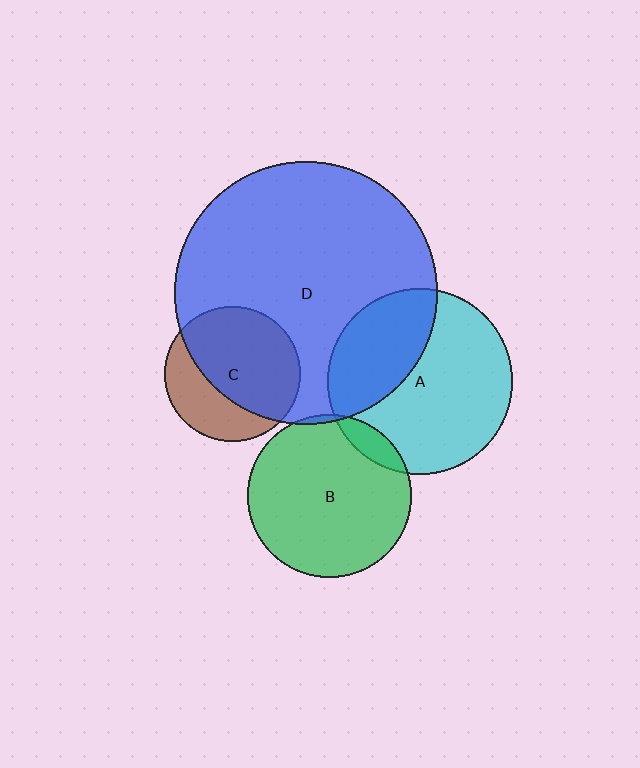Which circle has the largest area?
Circle D (blue).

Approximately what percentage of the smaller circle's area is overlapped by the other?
Approximately 5%.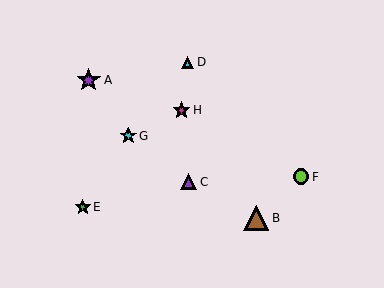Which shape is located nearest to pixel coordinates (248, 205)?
The brown triangle (labeled B) at (256, 218) is nearest to that location.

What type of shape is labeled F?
Shape F is a lime circle.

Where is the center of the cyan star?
The center of the cyan star is at (128, 136).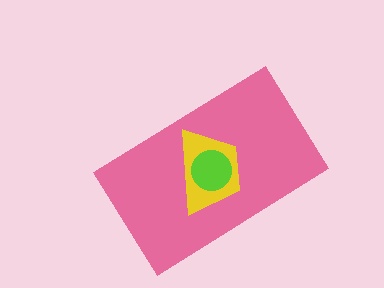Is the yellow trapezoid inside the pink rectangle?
Yes.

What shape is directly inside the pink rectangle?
The yellow trapezoid.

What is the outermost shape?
The pink rectangle.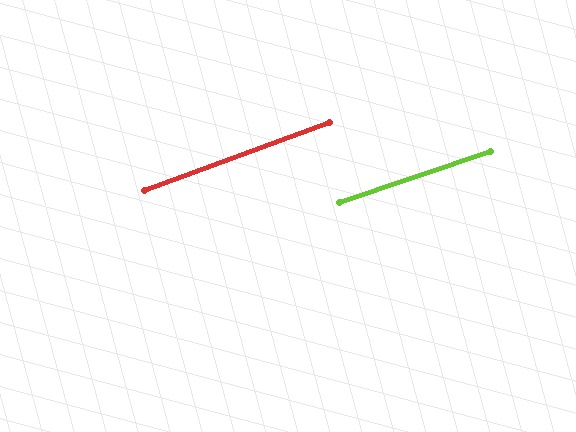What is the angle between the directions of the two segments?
Approximately 1 degree.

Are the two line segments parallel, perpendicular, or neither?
Parallel — their directions differ by only 1.2°.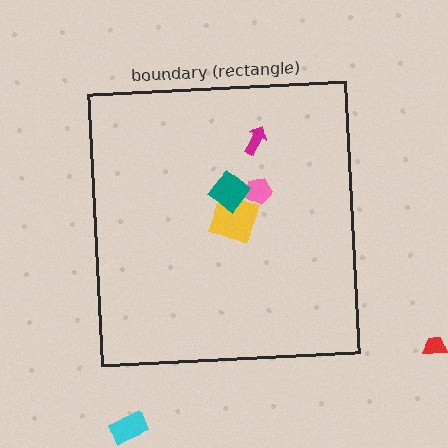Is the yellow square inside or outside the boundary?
Inside.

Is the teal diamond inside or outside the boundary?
Inside.